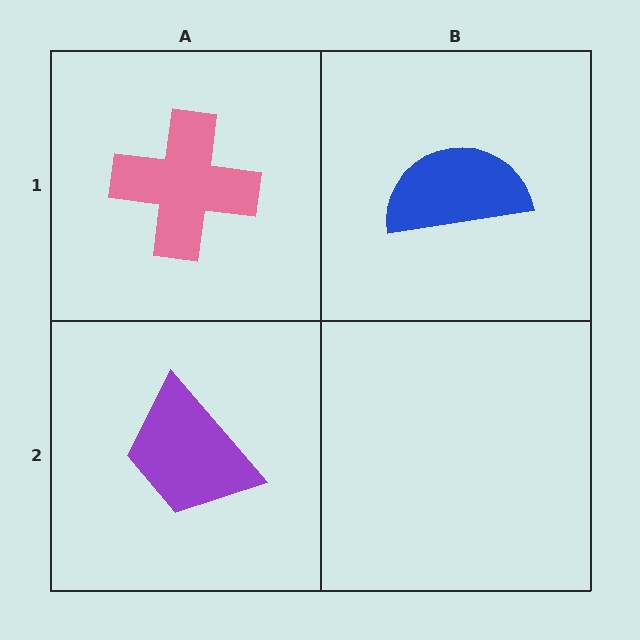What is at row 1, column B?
A blue semicircle.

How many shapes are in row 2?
1 shape.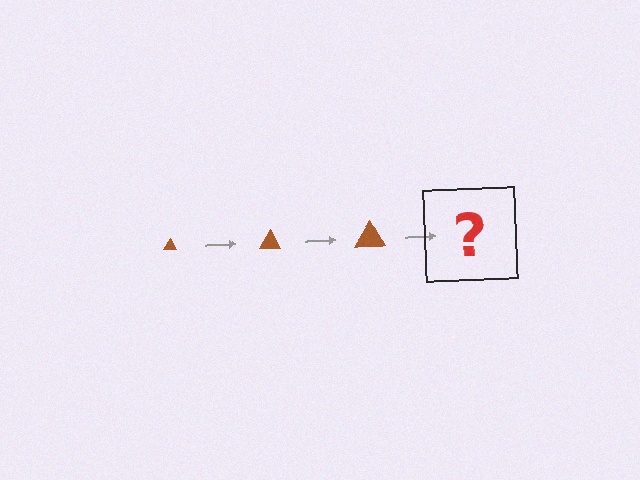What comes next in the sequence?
The next element should be a brown triangle, larger than the previous one.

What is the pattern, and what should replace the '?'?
The pattern is that the triangle gets progressively larger each step. The '?' should be a brown triangle, larger than the previous one.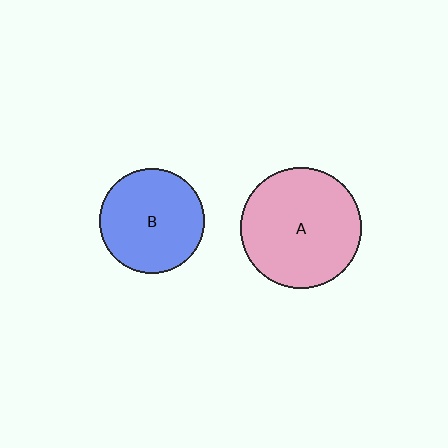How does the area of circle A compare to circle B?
Approximately 1.3 times.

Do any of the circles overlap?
No, none of the circles overlap.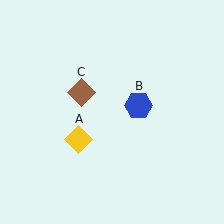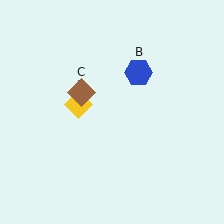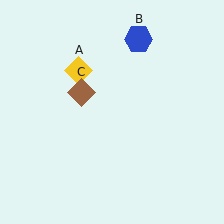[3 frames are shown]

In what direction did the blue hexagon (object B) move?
The blue hexagon (object B) moved up.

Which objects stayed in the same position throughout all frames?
Brown diamond (object C) remained stationary.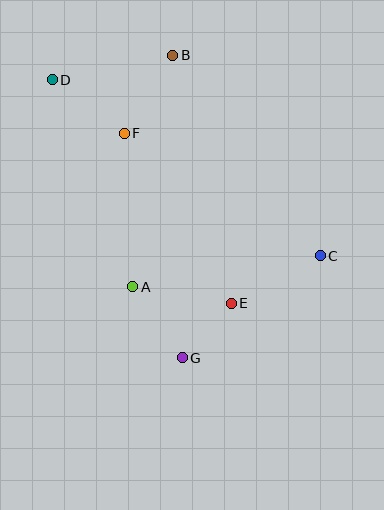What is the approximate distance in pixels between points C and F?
The distance between C and F is approximately 231 pixels.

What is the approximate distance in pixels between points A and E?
The distance between A and E is approximately 100 pixels.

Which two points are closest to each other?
Points E and G are closest to each other.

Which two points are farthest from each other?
Points C and D are farthest from each other.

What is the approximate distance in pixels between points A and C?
The distance between A and C is approximately 190 pixels.